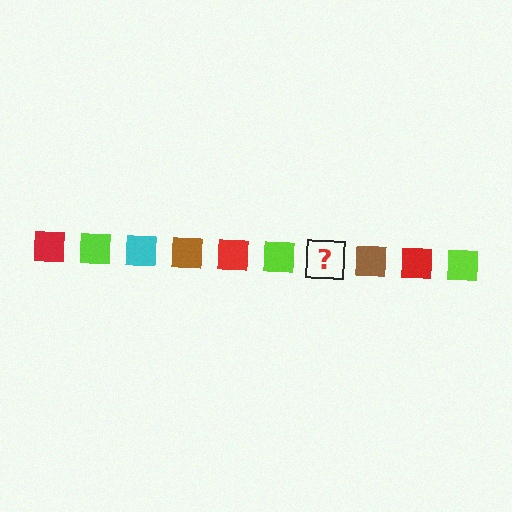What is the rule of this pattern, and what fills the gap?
The rule is that the pattern cycles through red, lime, cyan, brown squares. The gap should be filled with a cyan square.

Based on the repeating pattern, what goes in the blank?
The blank should be a cyan square.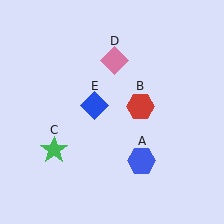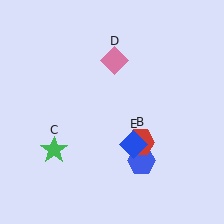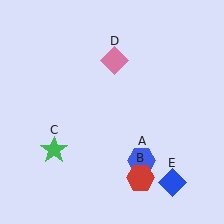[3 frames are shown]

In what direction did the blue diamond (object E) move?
The blue diamond (object E) moved down and to the right.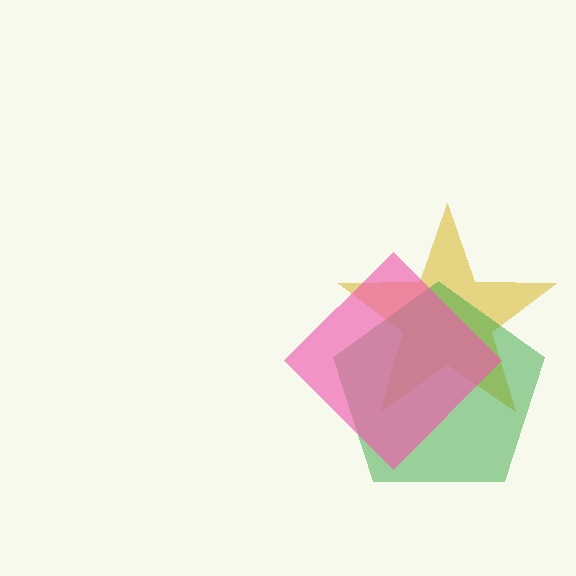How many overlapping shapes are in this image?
There are 3 overlapping shapes in the image.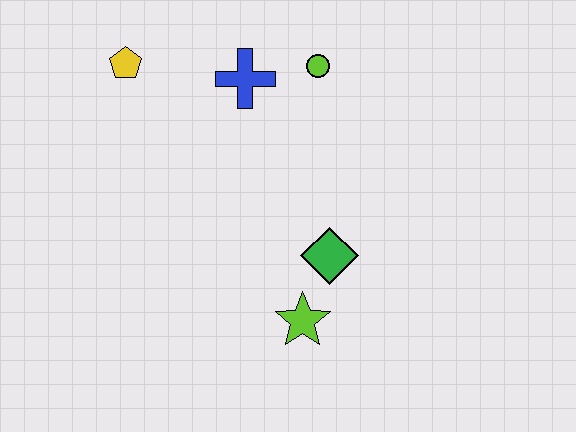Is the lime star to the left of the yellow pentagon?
No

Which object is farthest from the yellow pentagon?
The lime star is farthest from the yellow pentagon.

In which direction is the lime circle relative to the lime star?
The lime circle is above the lime star.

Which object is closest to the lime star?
The green diamond is closest to the lime star.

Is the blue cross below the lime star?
No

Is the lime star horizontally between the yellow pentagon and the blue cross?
No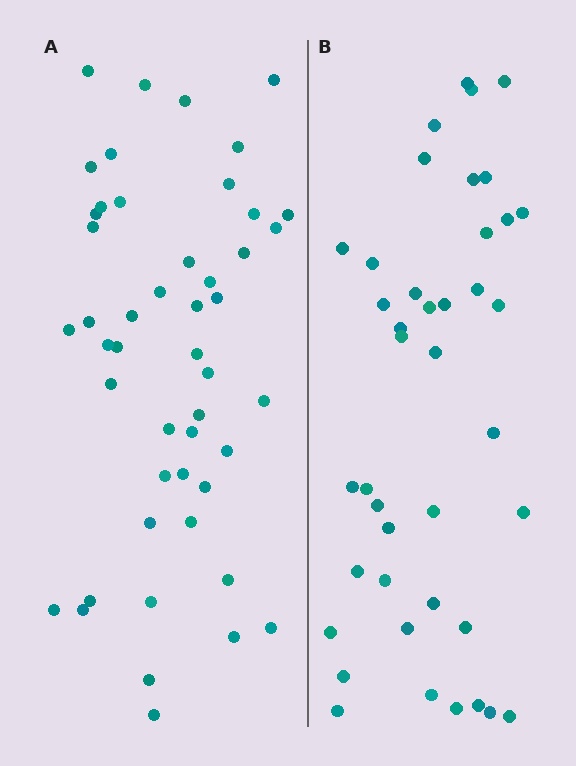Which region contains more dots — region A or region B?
Region A (the left region) has more dots.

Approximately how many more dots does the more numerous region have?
Region A has roughly 8 or so more dots than region B.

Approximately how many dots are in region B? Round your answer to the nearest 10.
About 40 dots. (The exact count is 41, which rounds to 40.)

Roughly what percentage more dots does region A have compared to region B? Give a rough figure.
About 15% more.